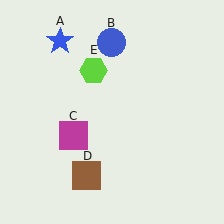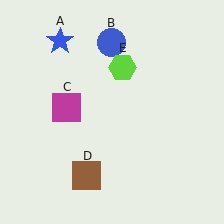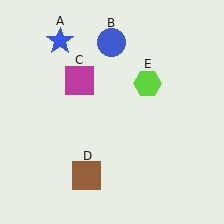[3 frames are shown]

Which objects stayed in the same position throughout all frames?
Blue star (object A) and blue circle (object B) and brown square (object D) remained stationary.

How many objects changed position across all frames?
2 objects changed position: magenta square (object C), lime hexagon (object E).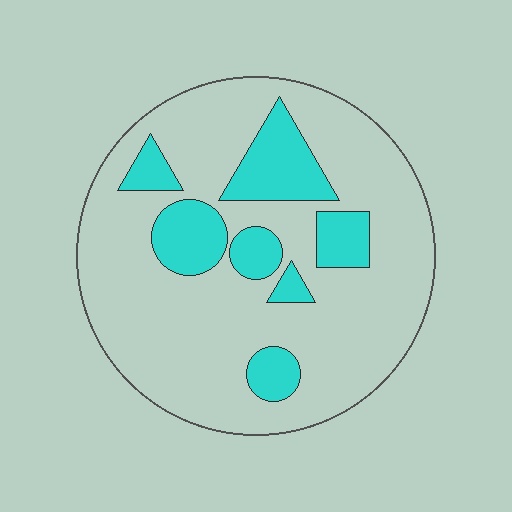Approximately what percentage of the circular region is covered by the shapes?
Approximately 20%.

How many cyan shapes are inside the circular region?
7.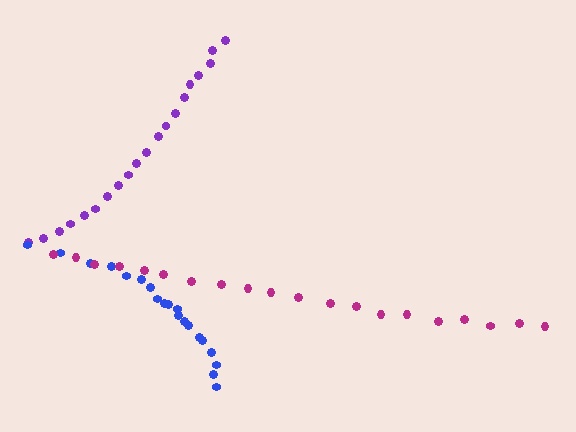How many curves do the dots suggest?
There are 3 distinct paths.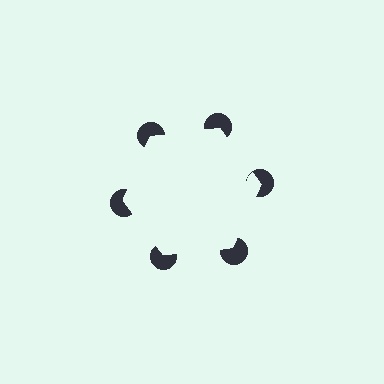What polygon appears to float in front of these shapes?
An illusory hexagon — its edges are inferred from the aligned wedge cuts in the pac-man discs, not physically drawn.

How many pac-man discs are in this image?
There are 6 — one at each vertex of the illusory hexagon.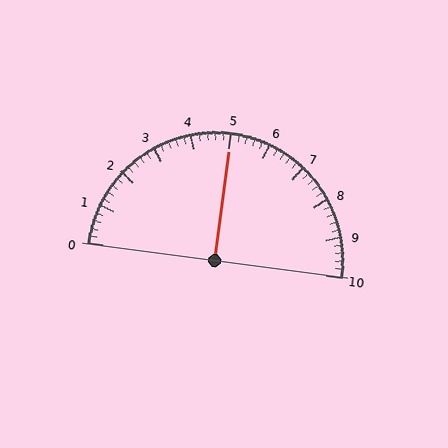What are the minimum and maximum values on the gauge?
The gauge ranges from 0 to 10.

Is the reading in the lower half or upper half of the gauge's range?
The reading is in the upper half of the range (0 to 10).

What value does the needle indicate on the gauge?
The needle indicates approximately 5.0.